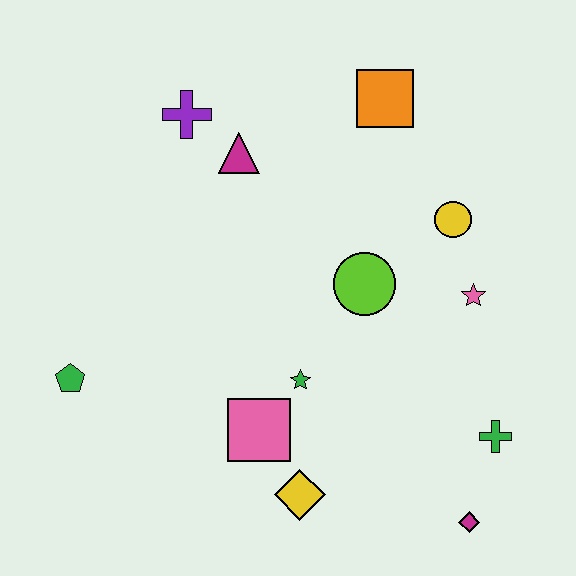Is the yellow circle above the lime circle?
Yes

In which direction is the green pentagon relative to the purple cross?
The green pentagon is below the purple cross.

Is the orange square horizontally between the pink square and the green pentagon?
No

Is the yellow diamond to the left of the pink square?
No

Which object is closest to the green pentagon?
The pink square is closest to the green pentagon.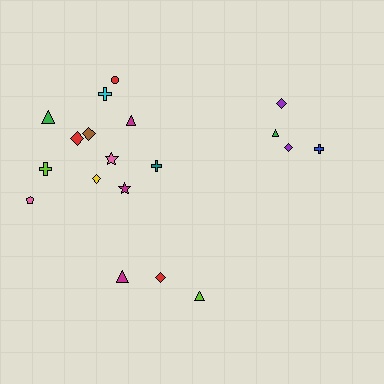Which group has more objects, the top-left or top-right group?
The top-left group.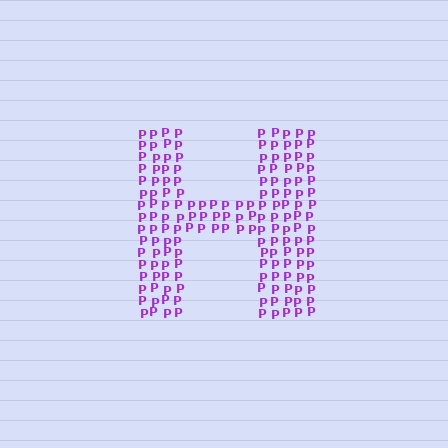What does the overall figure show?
The overall figure shows the letter H.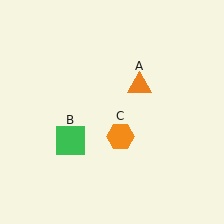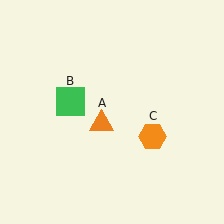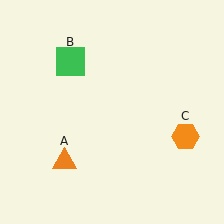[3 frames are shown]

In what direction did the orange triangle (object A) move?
The orange triangle (object A) moved down and to the left.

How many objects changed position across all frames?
3 objects changed position: orange triangle (object A), green square (object B), orange hexagon (object C).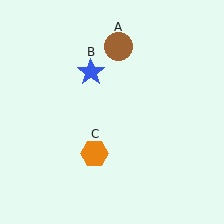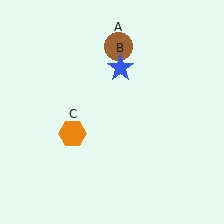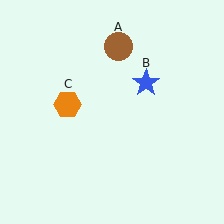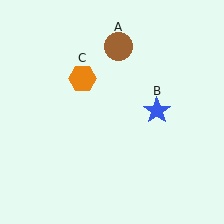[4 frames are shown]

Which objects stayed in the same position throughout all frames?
Brown circle (object A) remained stationary.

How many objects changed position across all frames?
2 objects changed position: blue star (object B), orange hexagon (object C).